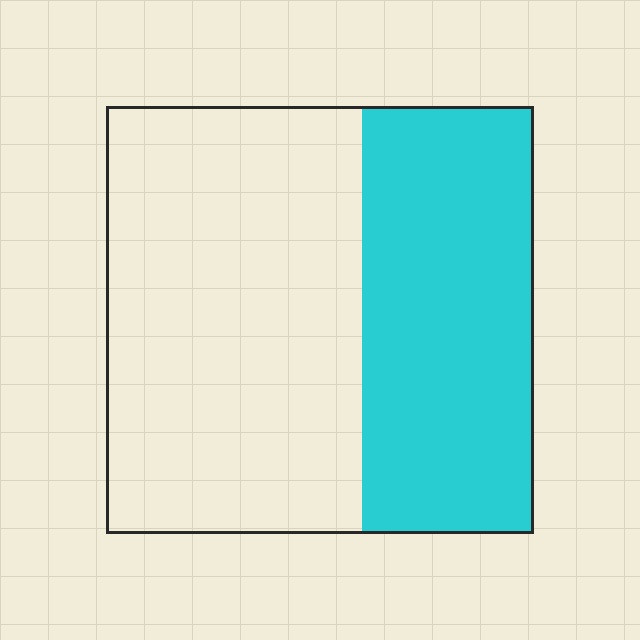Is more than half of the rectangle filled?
No.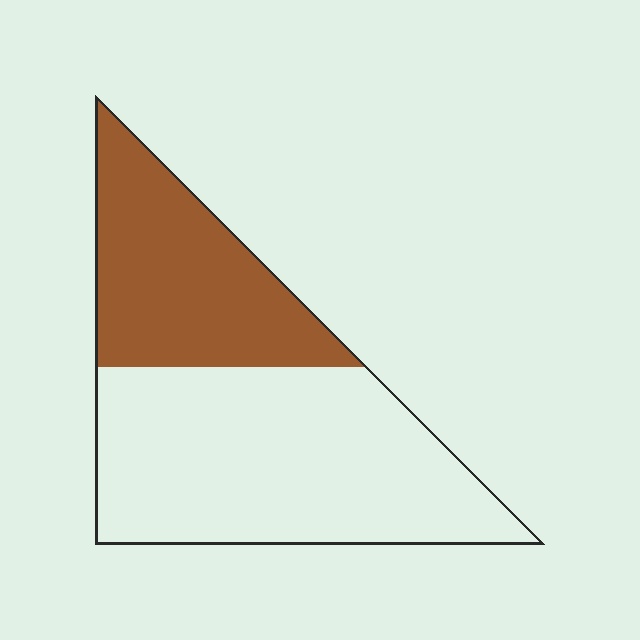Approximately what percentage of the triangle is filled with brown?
Approximately 35%.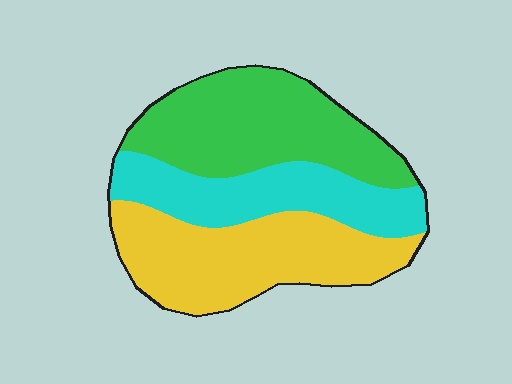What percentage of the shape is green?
Green covers 36% of the shape.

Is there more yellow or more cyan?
Yellow.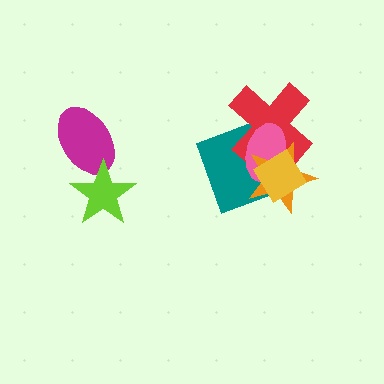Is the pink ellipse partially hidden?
Yes, it is partially covered by another shape.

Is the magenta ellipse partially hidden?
Yes, it is partially covered by another shape.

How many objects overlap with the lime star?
1 object overlaps with the lime star.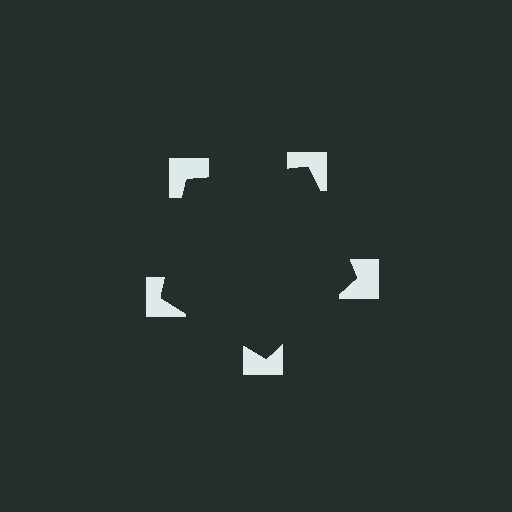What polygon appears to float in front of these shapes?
An illusory pentagon — its edges are inferred from the aligned wedge cuts in the notched squares, not physically drawn.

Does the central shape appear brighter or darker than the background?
It typically appears slightly darker than the background, even though no actual brightness change is drawn.